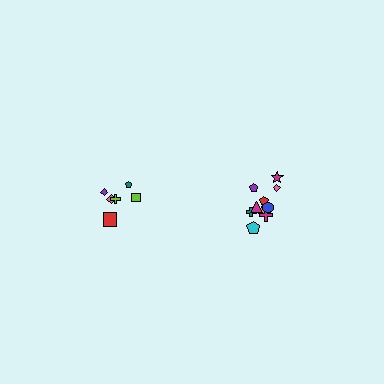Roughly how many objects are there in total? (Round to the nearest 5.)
Roughly 15 objects in total.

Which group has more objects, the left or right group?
The right group.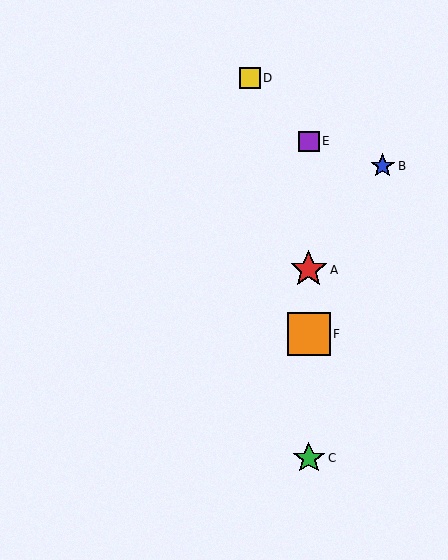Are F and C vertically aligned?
Yes, both are at x≈309.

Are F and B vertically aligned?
No, F is at x≈309 and B is at x≈383.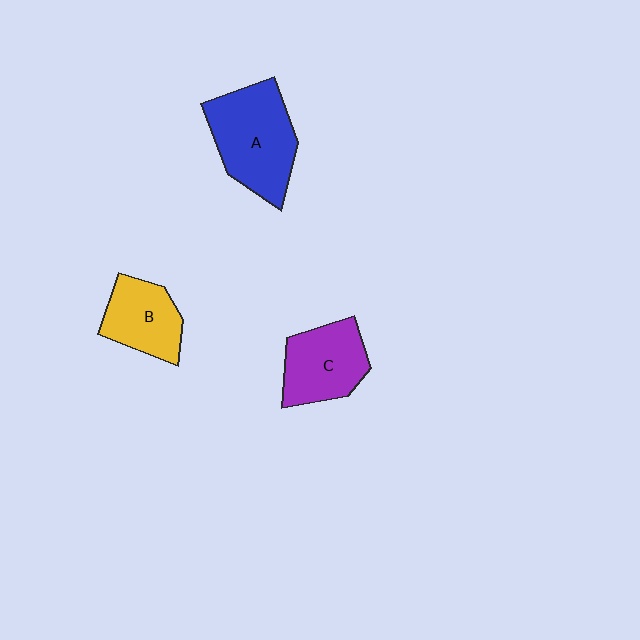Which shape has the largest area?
Shape A (blue).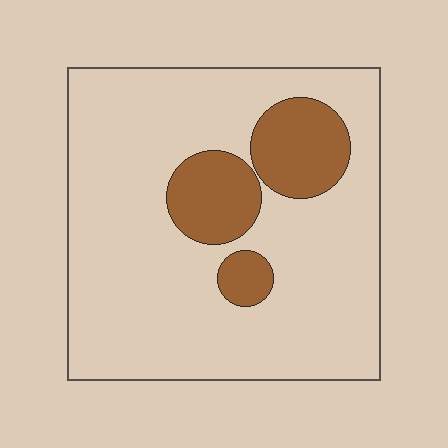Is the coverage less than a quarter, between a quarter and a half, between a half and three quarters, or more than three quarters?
Less than a quarter.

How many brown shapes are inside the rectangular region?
3.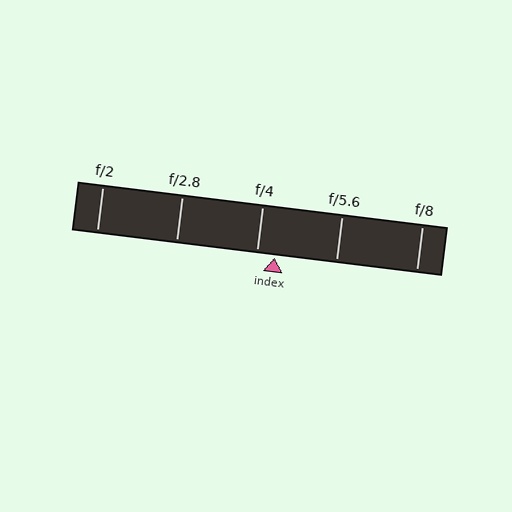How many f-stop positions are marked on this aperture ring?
There are 5 f-stop positions marked.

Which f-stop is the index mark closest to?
The index mark is closest to f/4.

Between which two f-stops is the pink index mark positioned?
The index mark is between f/4 and f/5.6.